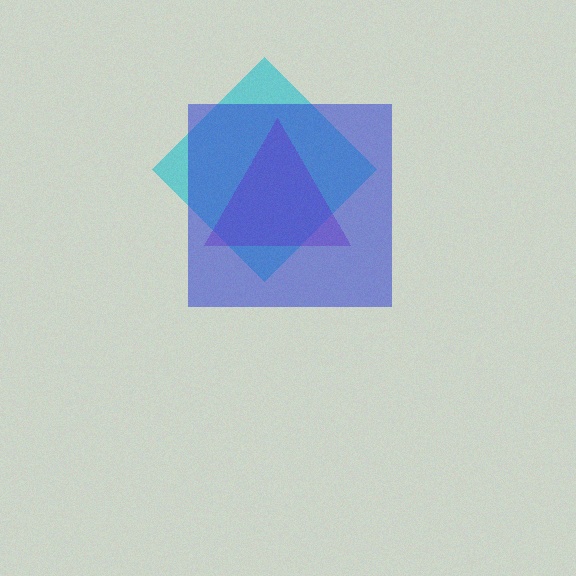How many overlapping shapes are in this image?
There are 3 overlapping shapes in the image.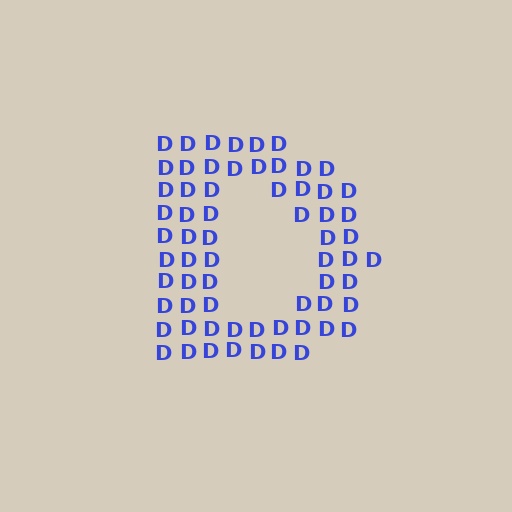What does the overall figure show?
The overall figure shows the letter D.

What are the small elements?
The small elements are letter D's.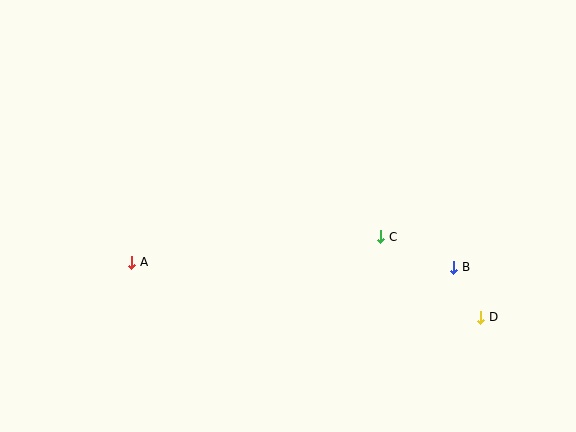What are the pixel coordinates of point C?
Point C is at (381, 237).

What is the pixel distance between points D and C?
The distance between D and C is 128 pixels.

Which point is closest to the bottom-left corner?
Point A is closest to the bottom-left corner.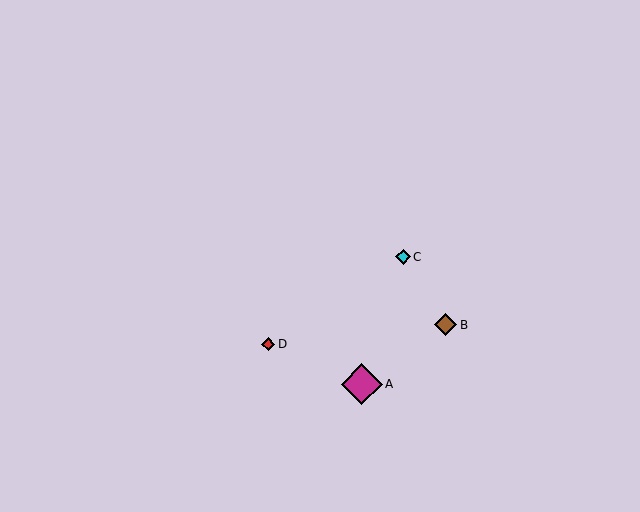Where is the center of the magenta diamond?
The center of the magenta diamond is at (362, 384).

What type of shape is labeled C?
Shape C is a cyan diamond.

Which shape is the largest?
The magenta diamond (labeled A) is the largest.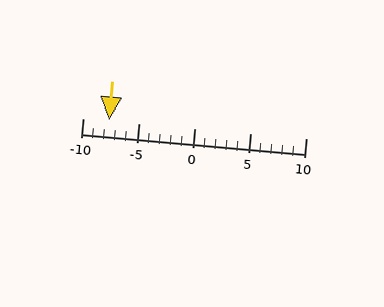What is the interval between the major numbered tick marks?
The major tick marks are spaced 5 units apart.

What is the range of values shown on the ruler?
The ruler shows values from -10 to 10.